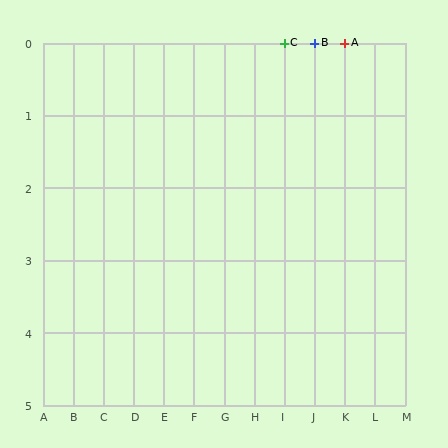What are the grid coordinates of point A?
Point A is at grid coordinates (K, 0).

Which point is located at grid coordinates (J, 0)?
Point B is at (J, 0).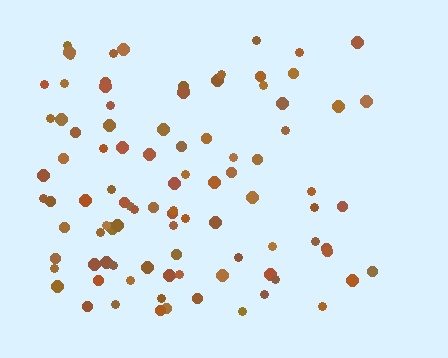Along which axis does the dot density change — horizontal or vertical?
Horizontal.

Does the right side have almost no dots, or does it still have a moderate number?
Still a moderate number, just noticeably fewer than the left.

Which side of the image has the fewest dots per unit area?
The right.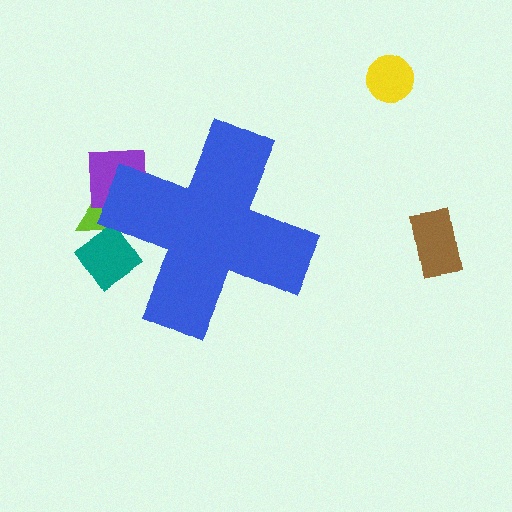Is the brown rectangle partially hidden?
No, the brown rectangle is fully visible.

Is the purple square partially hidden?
Yes, the purple square is partially hidden behind the blue cross.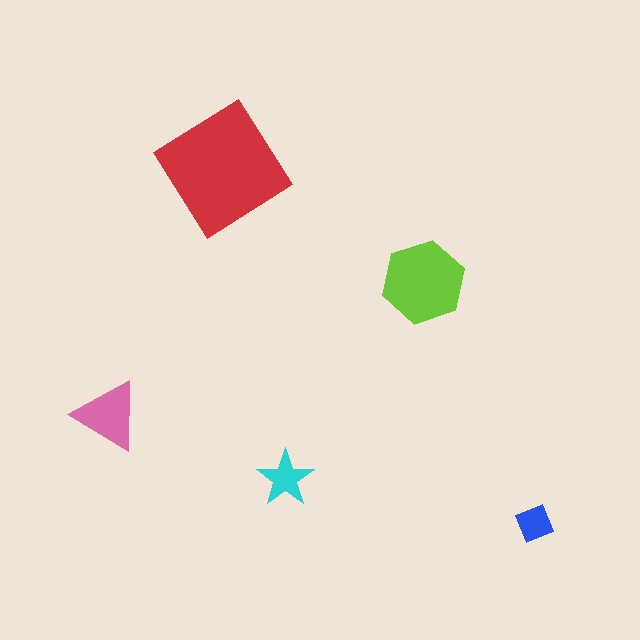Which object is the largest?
The red diamond.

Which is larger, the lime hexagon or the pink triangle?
The lime hexagon.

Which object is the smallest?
The blue diamond.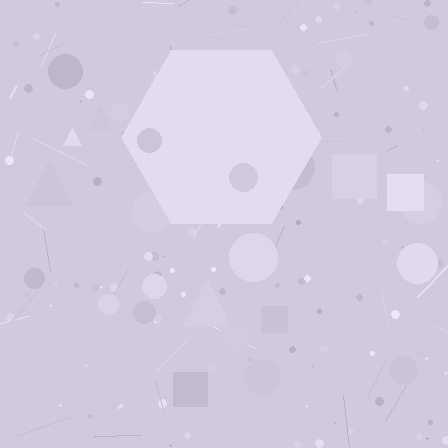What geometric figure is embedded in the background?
A hexagon is embedded in the background.